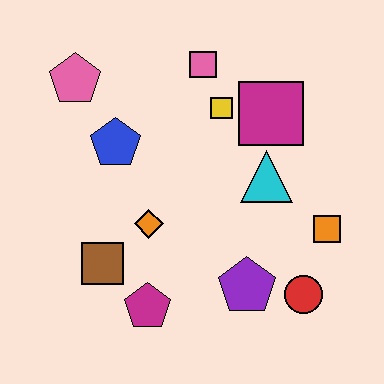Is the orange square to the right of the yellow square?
Yes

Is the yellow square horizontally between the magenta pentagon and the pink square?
No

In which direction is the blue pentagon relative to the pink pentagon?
The blue pentagon is below the pink pentagon.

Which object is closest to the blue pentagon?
The pink pentagon is closest to the blue pentagon.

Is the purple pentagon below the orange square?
Yes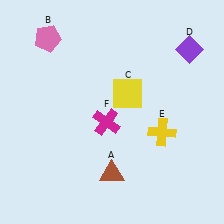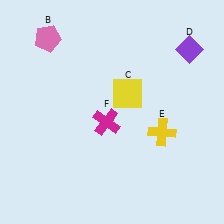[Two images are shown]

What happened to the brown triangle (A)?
The brown triangle (A) was removed in Image 2. It was in the bottom-left area of Image 1.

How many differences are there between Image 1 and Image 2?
There is 1 difference between the two images.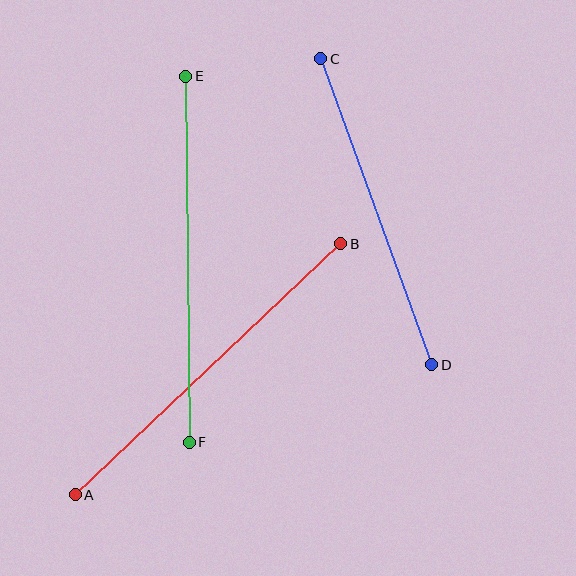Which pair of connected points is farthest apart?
Points E and F are farthest apart.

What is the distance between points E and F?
The distance is approximately 366 pixels.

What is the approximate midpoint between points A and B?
The midpoint is at approximately (208, 369) pixels.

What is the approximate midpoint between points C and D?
The midpoint is at approximately (376, 212) pixels.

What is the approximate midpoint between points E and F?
The midpoint is at approximately (188, 259) pixels.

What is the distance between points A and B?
The distance is approximately 365 pixels.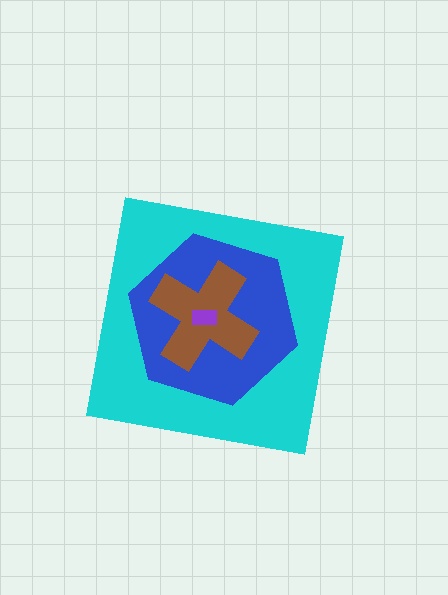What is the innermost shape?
The purple rectangle.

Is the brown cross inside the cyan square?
Yes.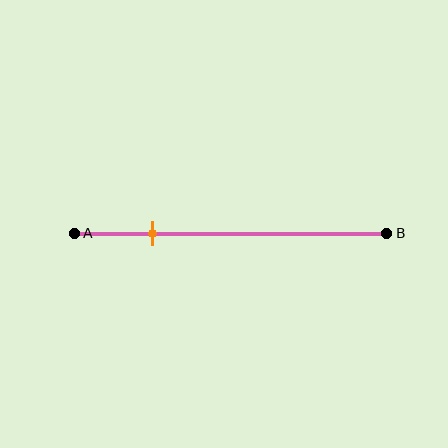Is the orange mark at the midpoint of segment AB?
No, the mark is at about 25% from A, not at the 50% midpoint.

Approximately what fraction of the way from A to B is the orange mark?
The orange mark is approximately 25% of the way from A to B.